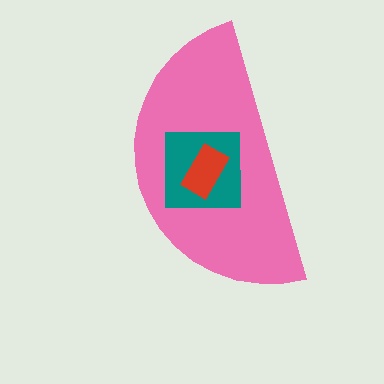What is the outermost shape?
The pink semicircle.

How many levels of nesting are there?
3.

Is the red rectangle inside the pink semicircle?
Yes.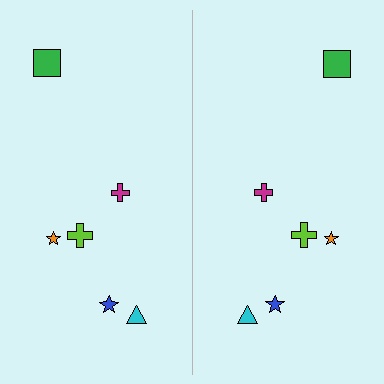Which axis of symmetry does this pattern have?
The pattern has a vertical axis of symmetry running through the center of the image.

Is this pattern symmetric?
Yes, this pattern has bilateral (reflection) symmetry.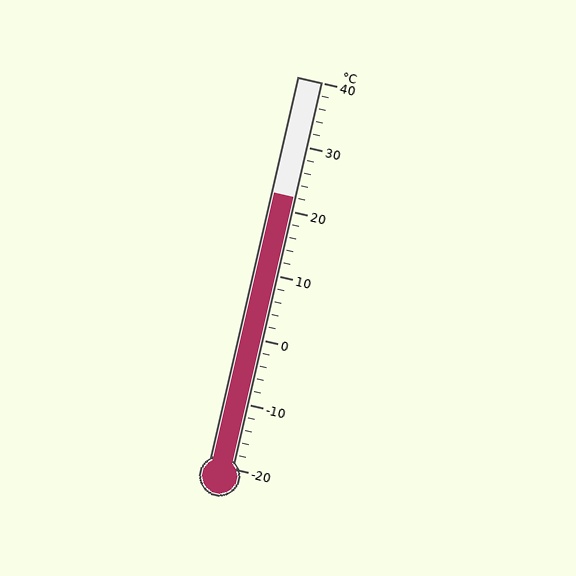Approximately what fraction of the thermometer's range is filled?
The thermometer is filled to approximately 70% of its range.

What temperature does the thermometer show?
The thermometer shows approximately 22°C.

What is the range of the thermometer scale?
The thermometer scale ranges from -20°C to 40°C.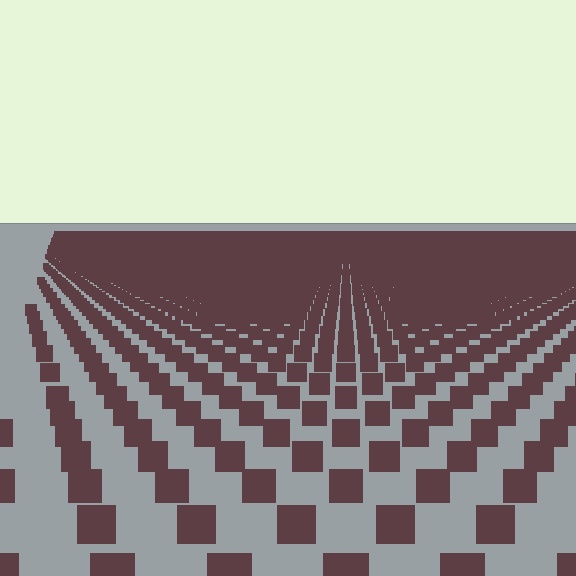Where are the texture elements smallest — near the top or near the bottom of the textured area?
Near the top.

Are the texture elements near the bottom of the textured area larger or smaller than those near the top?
Larger. Near the bottom, elements are closer to the viewer and appear at a bigger on-screen size.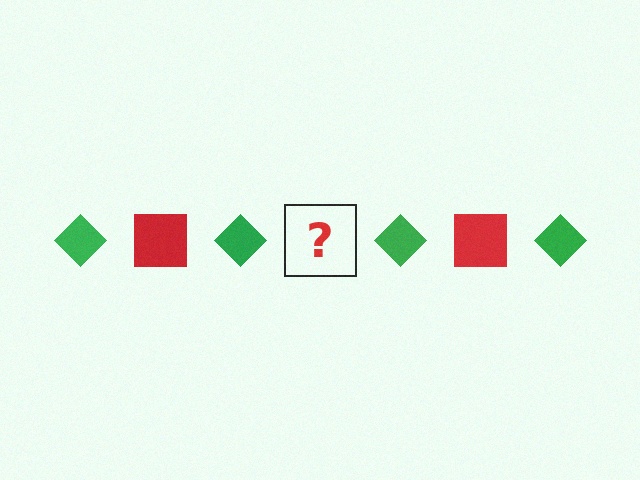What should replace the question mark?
The question mark should be replaced with a red square.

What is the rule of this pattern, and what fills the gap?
The rule is that the pattern alternates between green diamond and red square. The gap should be filled with a red square.